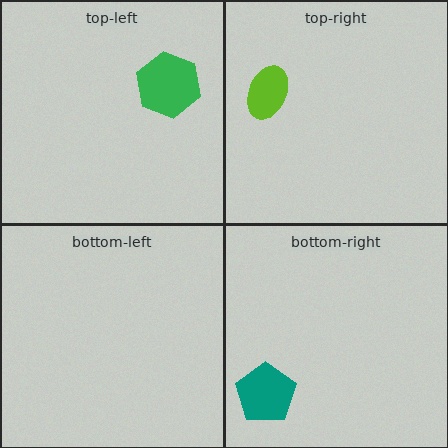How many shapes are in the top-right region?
1.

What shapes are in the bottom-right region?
The teal pentagon.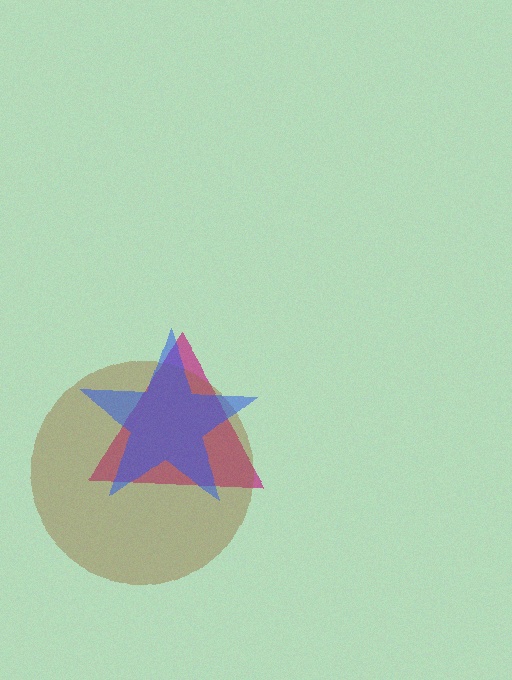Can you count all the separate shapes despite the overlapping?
Yes, there are 3 separate shapes.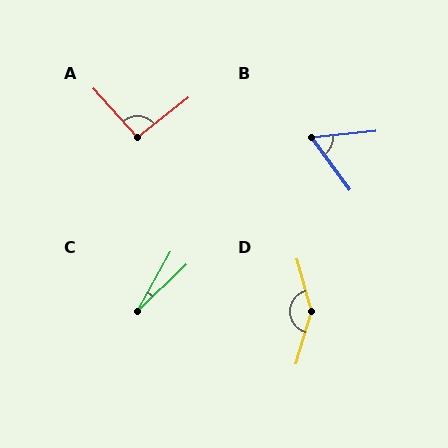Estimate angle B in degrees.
Approximately 59 degrees.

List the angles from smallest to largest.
C (16°), B (59°), A (94°), D (148°).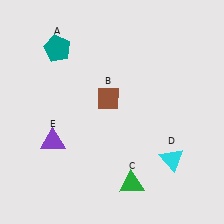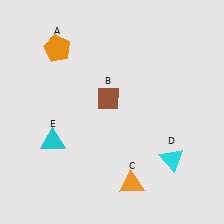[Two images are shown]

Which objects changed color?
A changed from teal to orange. C changed from green to orange. E changed from purple to cyan.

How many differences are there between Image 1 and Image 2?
There are 3 differences between the two images.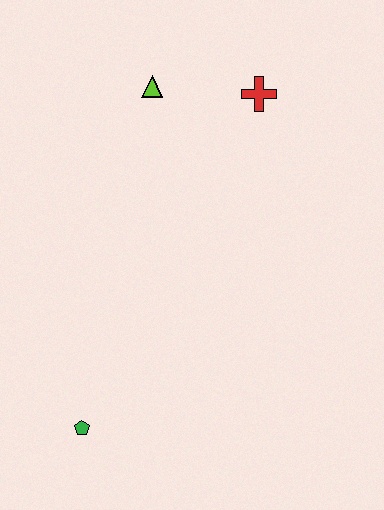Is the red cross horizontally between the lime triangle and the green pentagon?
No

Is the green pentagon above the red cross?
No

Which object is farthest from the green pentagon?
The red cross is farthest from the green pentagon.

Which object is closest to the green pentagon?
The lime triangle is closest to the green pentagon.